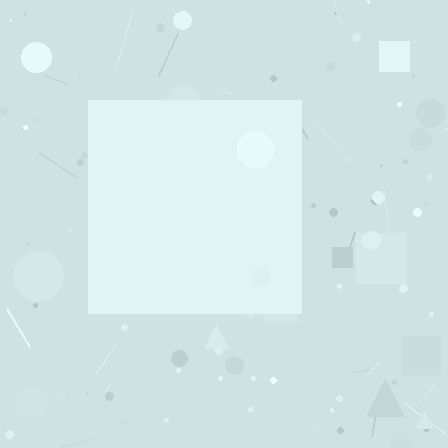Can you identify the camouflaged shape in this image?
The camouflaged shape is a square.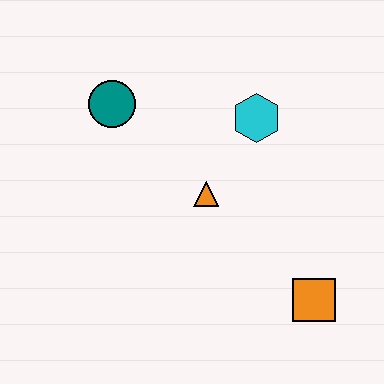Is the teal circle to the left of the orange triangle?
Yes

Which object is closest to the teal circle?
The orange triangle is closest to the teal circle.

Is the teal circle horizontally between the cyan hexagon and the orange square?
No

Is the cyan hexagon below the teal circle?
Yes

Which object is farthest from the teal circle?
The orange square is farthest from the teal circle.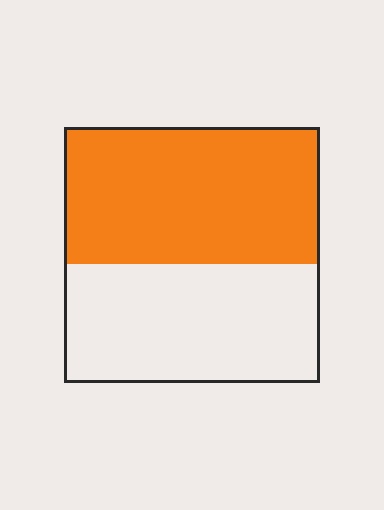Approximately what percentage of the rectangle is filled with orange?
Approximately 55%.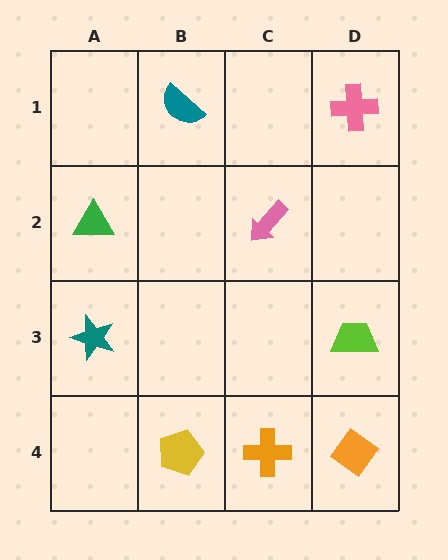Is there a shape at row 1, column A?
No, that cell is empty.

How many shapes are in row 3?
2 shapes.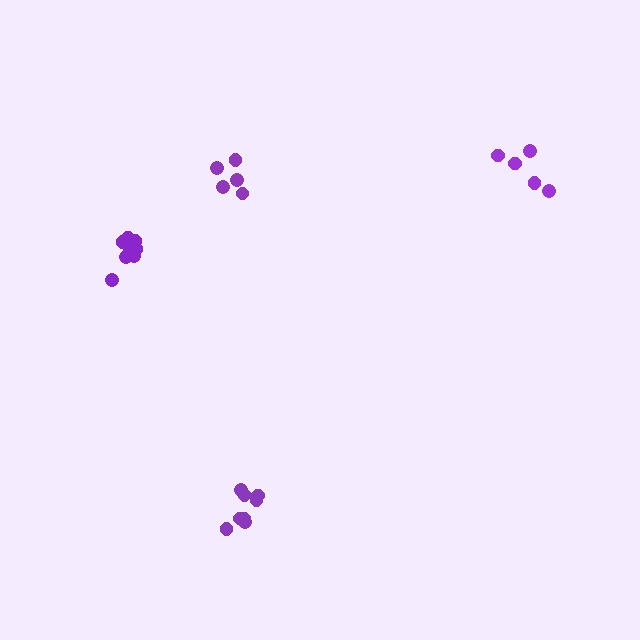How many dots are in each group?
Group 1: 5 dots, Group 2: 5 dots, Group 3: 9 dots, Group 4: 8 dots (27 total).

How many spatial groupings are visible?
There are 4 spatial groupings.